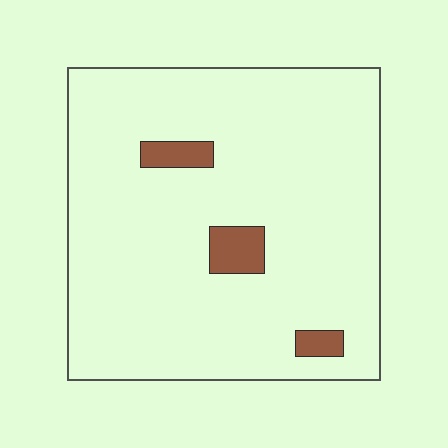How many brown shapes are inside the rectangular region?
3.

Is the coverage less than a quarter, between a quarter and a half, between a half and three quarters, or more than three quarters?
Less than a quarter.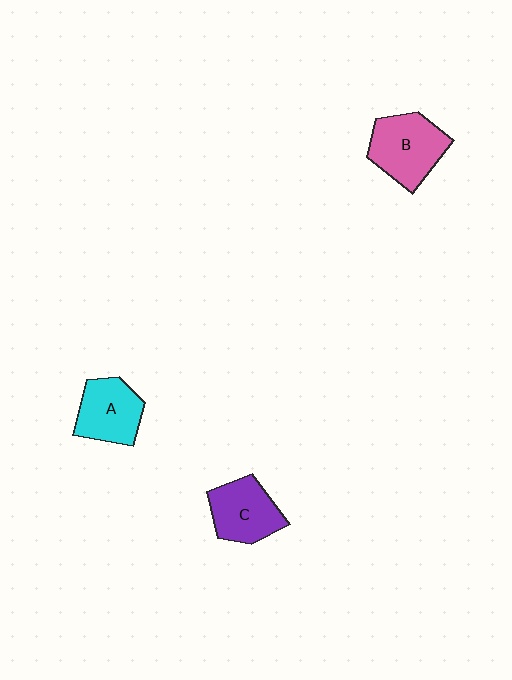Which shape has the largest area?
Shape B (pink).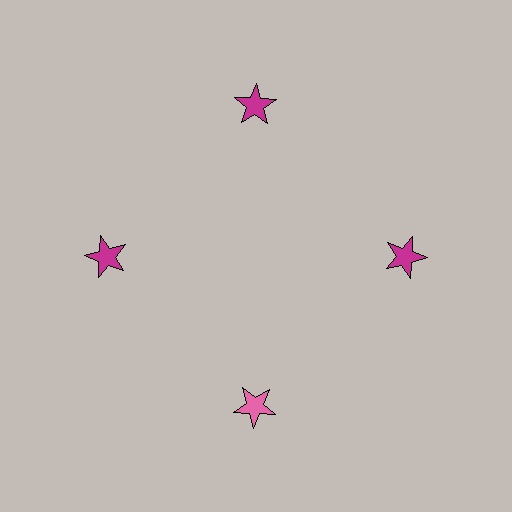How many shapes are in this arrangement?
There are 4 shapes arranged in a ring pattern.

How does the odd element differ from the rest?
It has a different color: pink instead of magenta.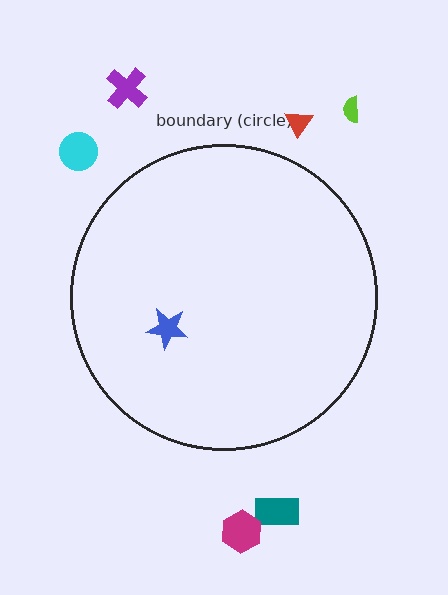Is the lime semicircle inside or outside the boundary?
Outside.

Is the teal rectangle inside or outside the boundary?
Outside.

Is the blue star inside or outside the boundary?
Inside.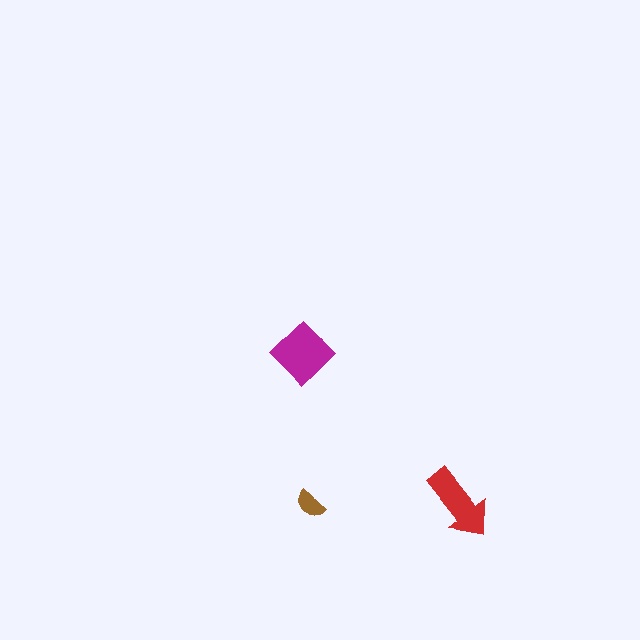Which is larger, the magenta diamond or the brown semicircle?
The magenta diamond.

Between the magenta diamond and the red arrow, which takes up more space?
The magenta diamond.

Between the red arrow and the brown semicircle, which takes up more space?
The red arrow.